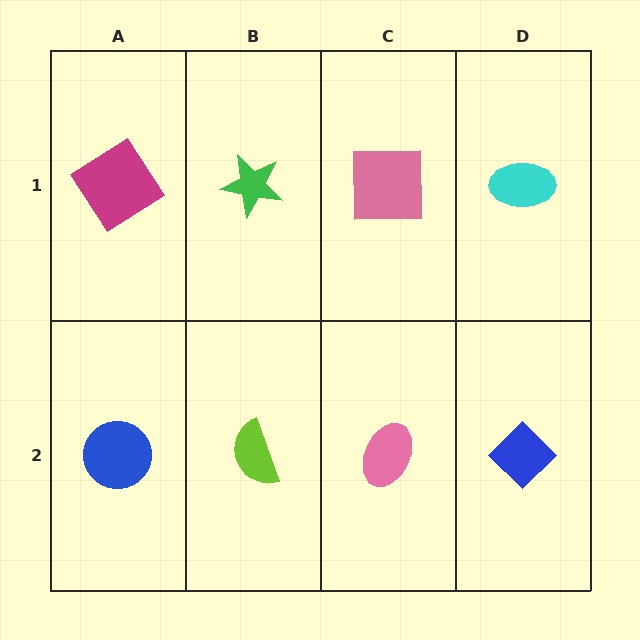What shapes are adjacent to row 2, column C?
A pink square (row 1, column C), a lime semicircle (row 2, column B), a blue diamond (row 2, column D).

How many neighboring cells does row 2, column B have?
3.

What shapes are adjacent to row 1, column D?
A blue diamond (row 2, column D), a pink square (row 1, column C).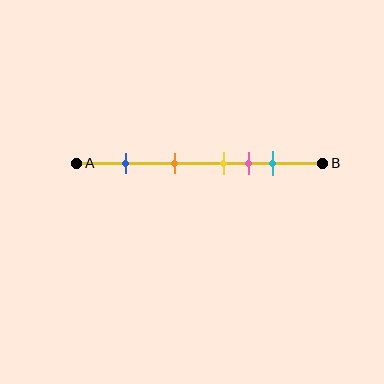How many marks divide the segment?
There are 5 marks dividing the segment.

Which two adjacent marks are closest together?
The yellow and pink marks are the closest adjacent pair.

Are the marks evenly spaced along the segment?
No, the marks are not evenly spaced.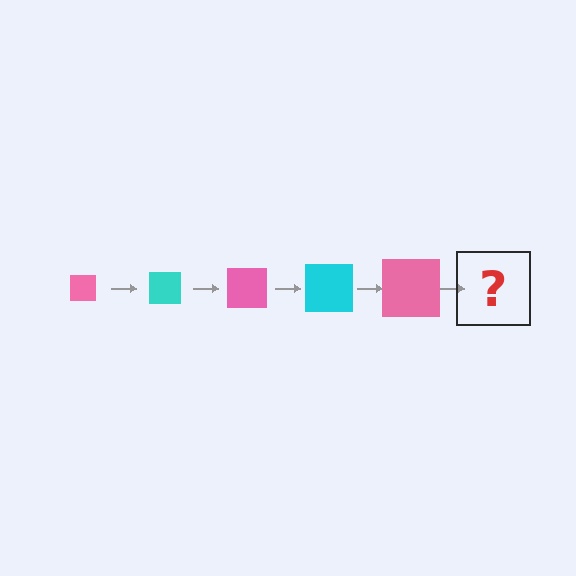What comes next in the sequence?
The next element should be a cyan square, larger than the previous one.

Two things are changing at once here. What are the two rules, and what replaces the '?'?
The two rules are that the square grows larger each step and the color cycles through pink and cyan. The '?' should be a cyan square, larger than the previous one.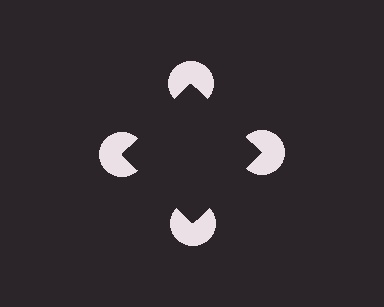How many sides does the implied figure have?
4 sides.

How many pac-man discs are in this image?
There are 4 — one at each vertex of the illusory square.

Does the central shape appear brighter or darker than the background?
It typically appears slightly darker than the background, even though no actual brightness change is drawn.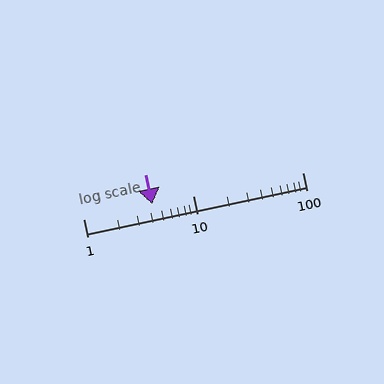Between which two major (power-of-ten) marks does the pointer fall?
The pointer is between 1 and 10.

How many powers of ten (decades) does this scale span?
The scale spans 2 decades, from 1 to 100.